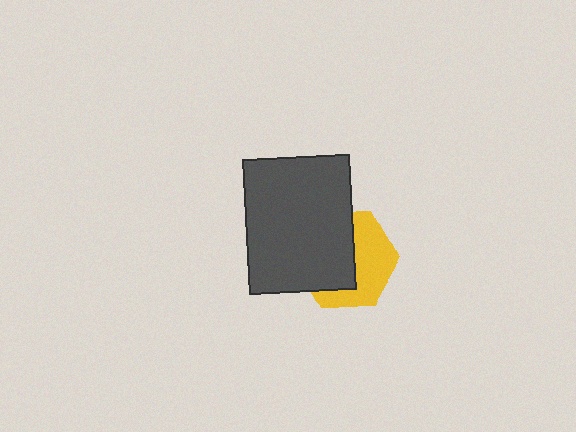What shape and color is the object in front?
The object in front is a dark gray rectangle.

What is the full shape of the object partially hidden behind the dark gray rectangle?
The partially hidden object is a yellow hexagon.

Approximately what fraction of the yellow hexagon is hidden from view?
Roughly 53% of the yellow hexagon is hidden behind the dark gray rectangle.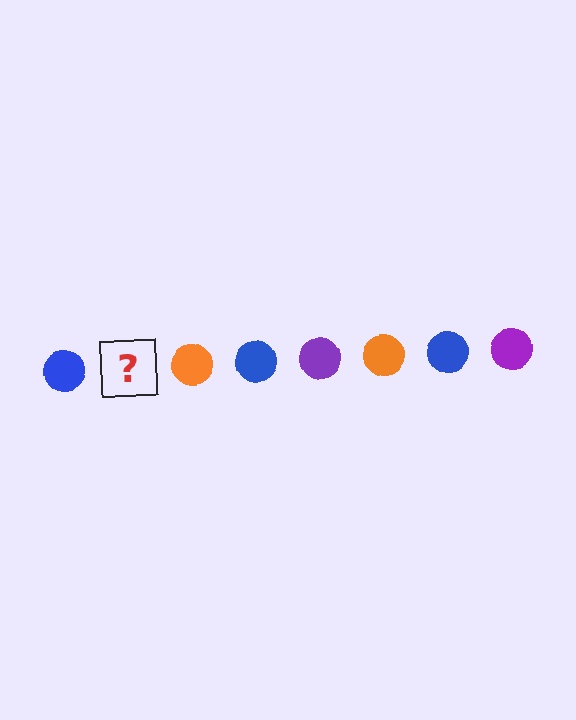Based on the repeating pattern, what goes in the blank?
The blank should be a purple circle.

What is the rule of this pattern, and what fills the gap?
The rule is that the pattern cycles through blue, purple, orange circles. The gap should be filled with a purple circle.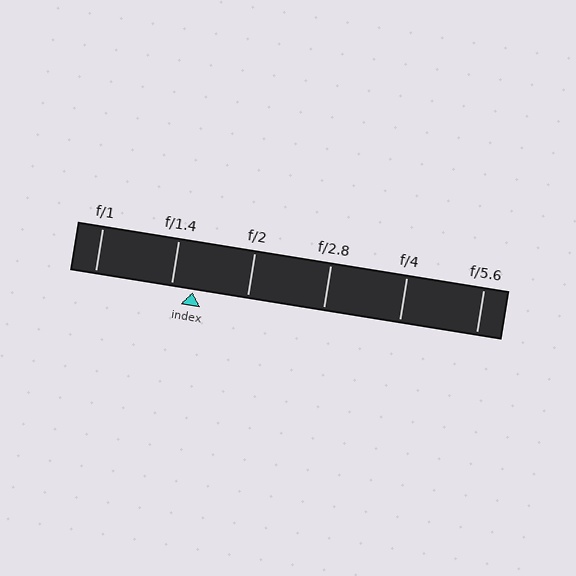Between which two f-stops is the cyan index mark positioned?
The index mark is between f/1.4 and f/2.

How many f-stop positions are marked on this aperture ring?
There are 6 f-stop positions marked.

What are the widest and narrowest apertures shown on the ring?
The widest aperture shown is f/1 and the narrowest is f/5.6.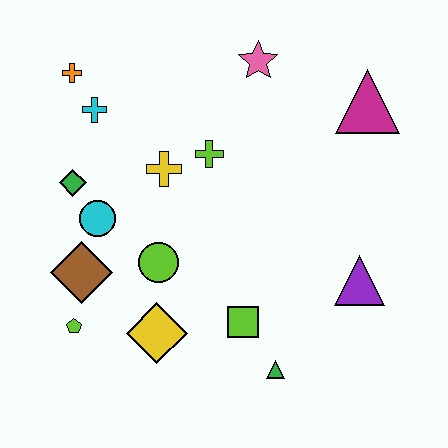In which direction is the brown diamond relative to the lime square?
The brown diamond is to the left of the lime square.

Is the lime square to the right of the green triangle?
No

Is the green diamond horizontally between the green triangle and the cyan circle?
No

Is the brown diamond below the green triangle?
No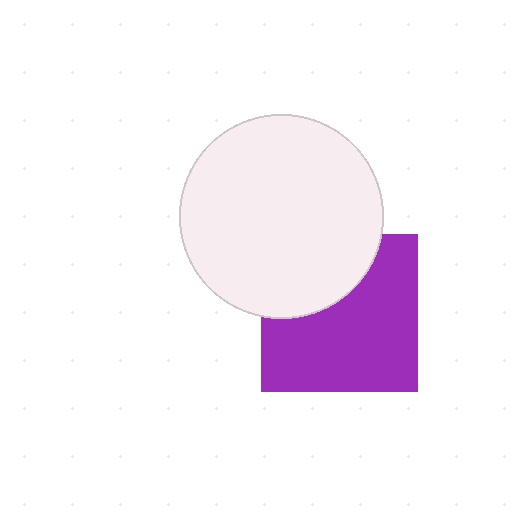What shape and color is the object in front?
The object in front is a white circle.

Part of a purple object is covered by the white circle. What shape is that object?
It is a square.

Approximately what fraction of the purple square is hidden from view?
Roughly 33% of the purple square is hidden behind the white circle.